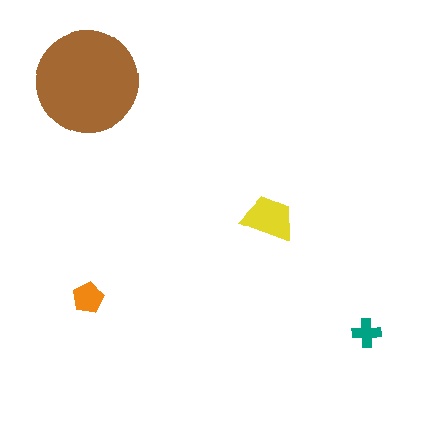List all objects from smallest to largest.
The teal cross, the orange pentagon, the yellow trapezoid, the brown circle.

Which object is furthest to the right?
The teal cross is rightmost.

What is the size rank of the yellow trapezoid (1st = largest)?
2nd.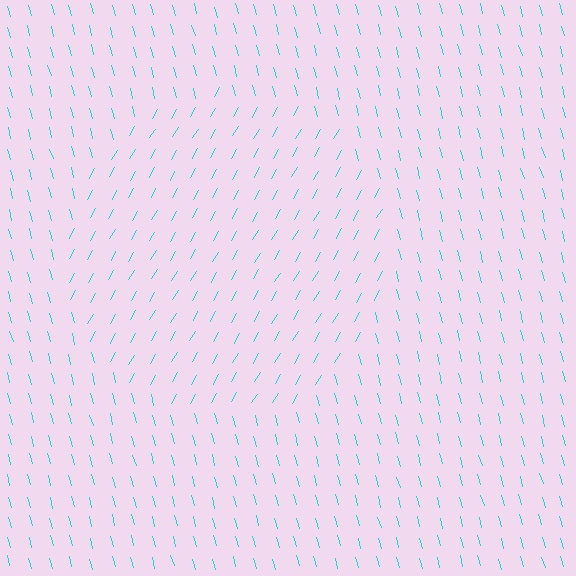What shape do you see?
I see a circle.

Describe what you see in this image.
The image is filled with small cyan line segments. A circle region in the image has lines oriented differently from the surrounding lines, creating a visible texture boundary.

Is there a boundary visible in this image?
Yes, there is a texture boundary formed by a change in line orientation.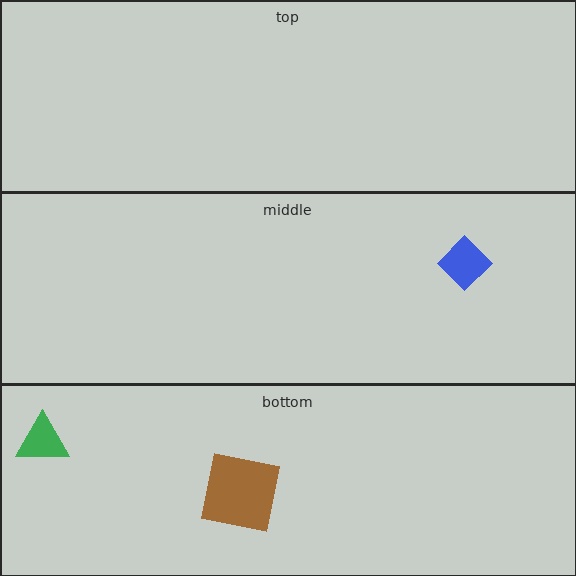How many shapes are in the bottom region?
2.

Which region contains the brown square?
The bottom region.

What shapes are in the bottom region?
The green triangle, the brown square.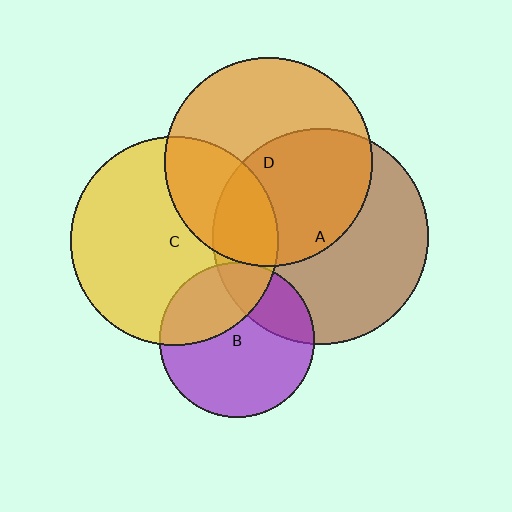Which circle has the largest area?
Circle A (brown).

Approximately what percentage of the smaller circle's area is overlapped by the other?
Approximately 20%.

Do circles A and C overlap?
Yes.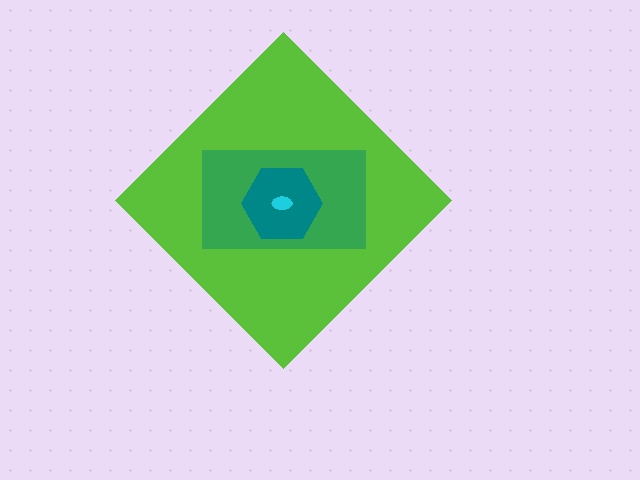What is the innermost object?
The cyan ellipse.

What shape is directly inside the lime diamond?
The green rectangle.